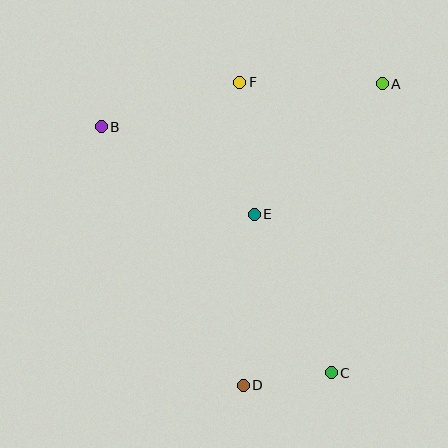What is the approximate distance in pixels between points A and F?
The distance between A and F is approximately 143 pixels.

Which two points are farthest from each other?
Points B and C are farthest from each other.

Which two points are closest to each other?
Points C and D are closest to each other.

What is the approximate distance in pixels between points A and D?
The distance between A and D is approximately 332 pixels.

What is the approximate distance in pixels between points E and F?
The distance between E and F is approximately 133 pixels.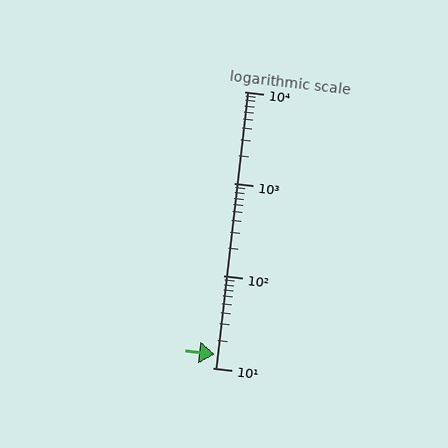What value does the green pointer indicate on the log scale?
The pointer indicates approximately 14.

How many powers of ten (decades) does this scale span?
The scale spans 3 decades, from 10 to 10000.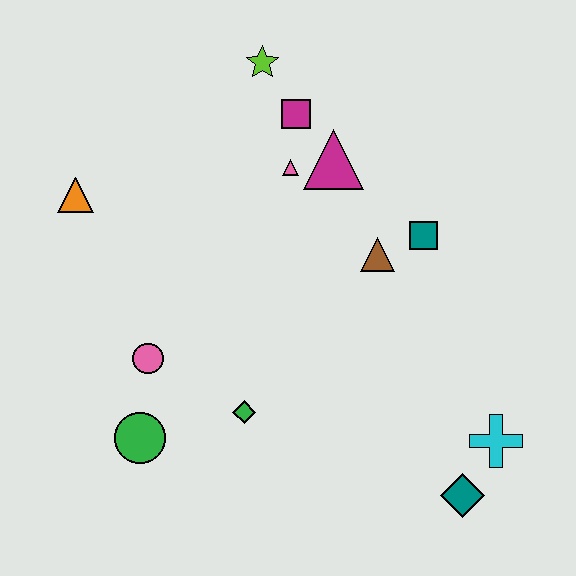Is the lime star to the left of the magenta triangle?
Yes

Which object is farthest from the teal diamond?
The orange triangle is farthest from the teal diamond.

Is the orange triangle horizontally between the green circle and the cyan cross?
No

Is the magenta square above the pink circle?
Yes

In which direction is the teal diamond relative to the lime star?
The teal diamond is below the lime star.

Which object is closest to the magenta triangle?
The pink triangle is closest to the magenta triangle.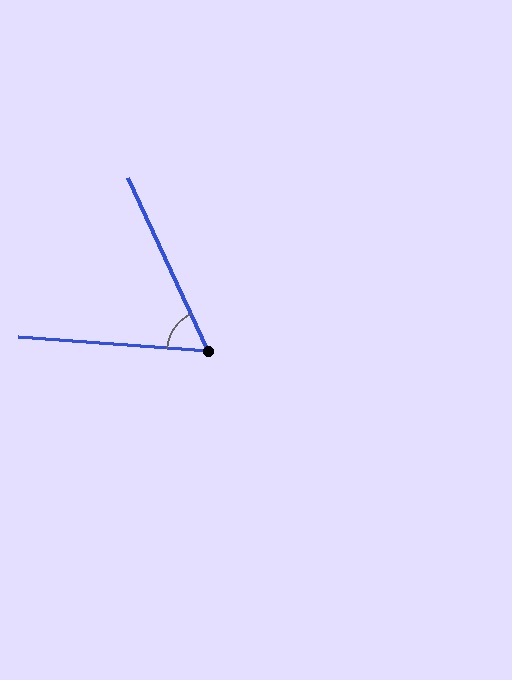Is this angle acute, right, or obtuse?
It is acute.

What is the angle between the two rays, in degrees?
Approximately 61 degrees.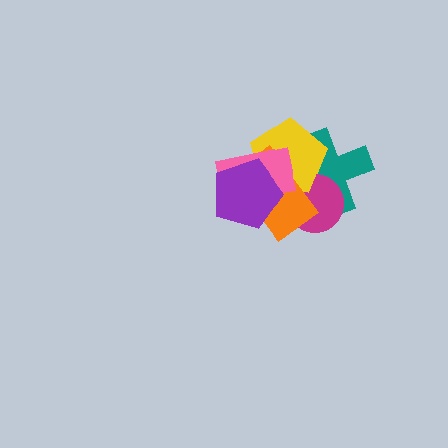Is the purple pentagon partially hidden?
No, no other shape covers it.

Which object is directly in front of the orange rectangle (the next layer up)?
The pink rectangle is directly in front of the orange rectangle.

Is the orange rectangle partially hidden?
Yes, it is partially covered by another shape.